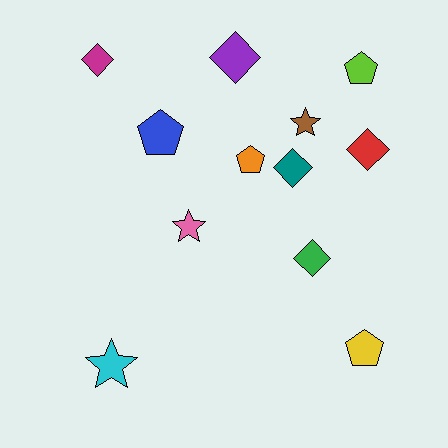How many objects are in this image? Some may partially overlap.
There are 12 objects.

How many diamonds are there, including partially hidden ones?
There are 5 diamonds.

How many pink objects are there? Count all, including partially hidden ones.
There is 1 pink object.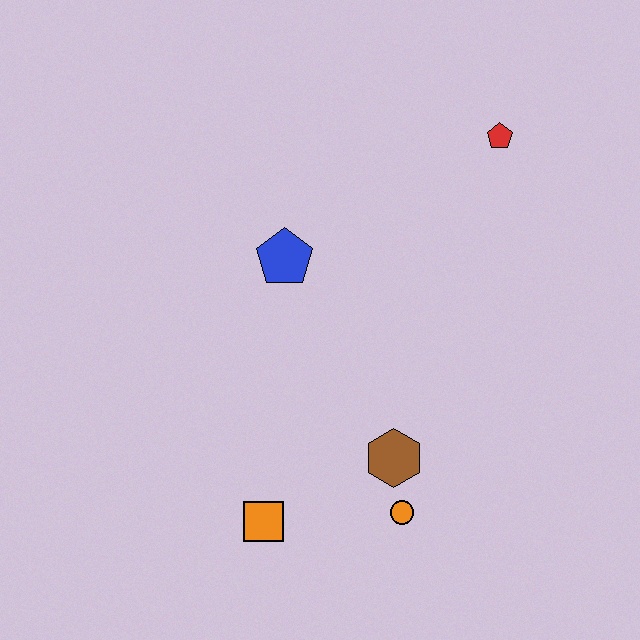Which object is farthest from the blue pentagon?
The orange circle is farthest from the blue pentagon.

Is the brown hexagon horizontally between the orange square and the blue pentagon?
No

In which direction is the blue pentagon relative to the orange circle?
The blue pentagon is above the orange circle.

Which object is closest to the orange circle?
The brown hexagon is closest to the orange circle.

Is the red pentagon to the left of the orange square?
No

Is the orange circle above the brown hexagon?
No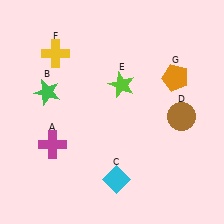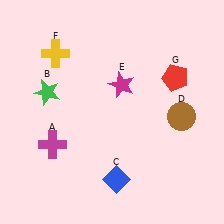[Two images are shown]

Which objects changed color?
C changed from cyan to blue. E changed from lime to magenta. G changed from orange to red.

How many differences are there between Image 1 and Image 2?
There are 3 differences between the two images.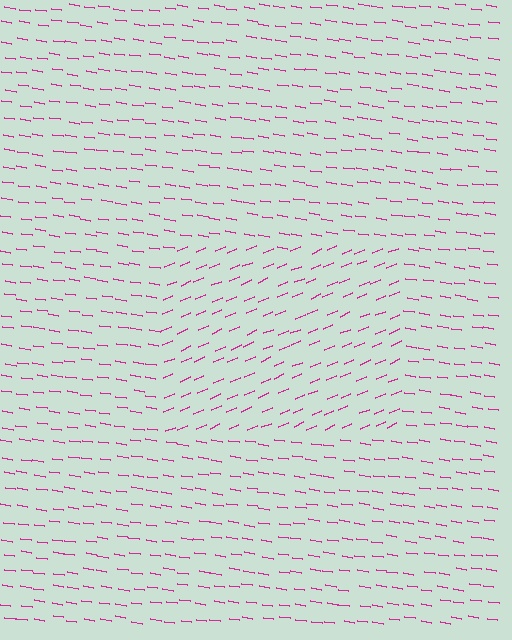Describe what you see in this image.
The image is filled with small magenta line segments. A rectangle region in the image has lines oriented differently from the surrounding lines, creating a visible texture boundary.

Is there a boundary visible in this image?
Yes, there is a texture boundary formed by a change in line orientation.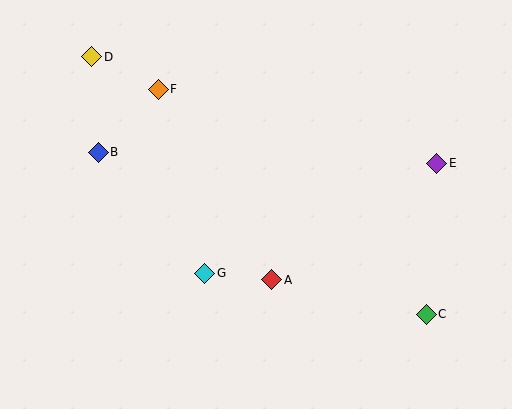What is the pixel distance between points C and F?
The distance between C and F is 350 pixels.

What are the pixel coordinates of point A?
Point A is at (272, 280).